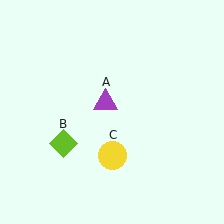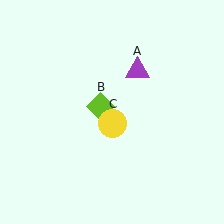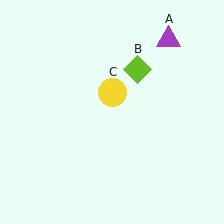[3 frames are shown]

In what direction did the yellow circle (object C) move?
The yellow circle (object C) moved up.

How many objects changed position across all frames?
3 objects changed position: purple triangle (object A), lime diamond (object B), yellow circle (object C).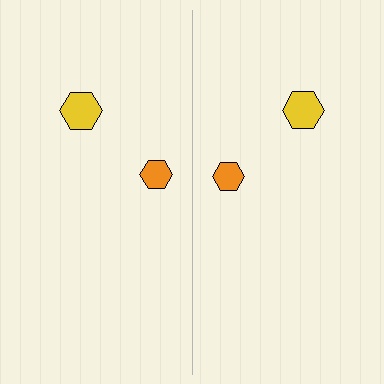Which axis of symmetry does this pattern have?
The pattern has a vertical axis of symmetry running through the center of the image.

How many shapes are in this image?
There are 4 shapes in this image.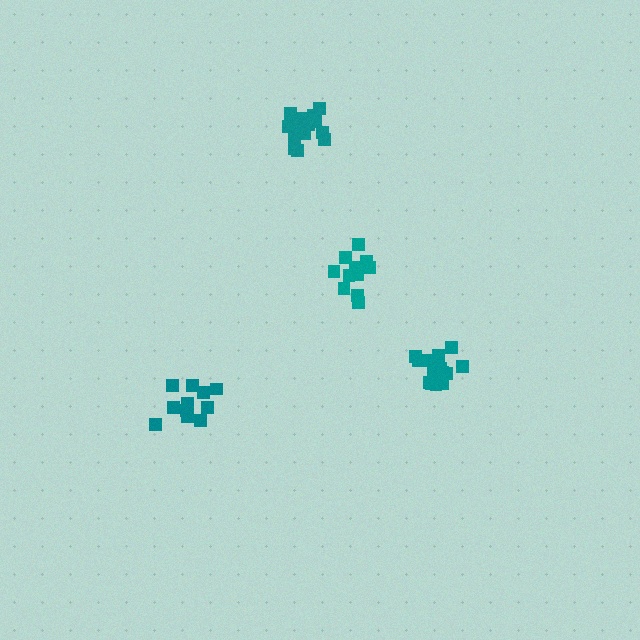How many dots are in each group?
Group 1: 17 dots, Group 2: 16 dots, Group 3: 11 dots, Group 4: 12 dots (56 total).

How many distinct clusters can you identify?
There are 4 distinct clusters.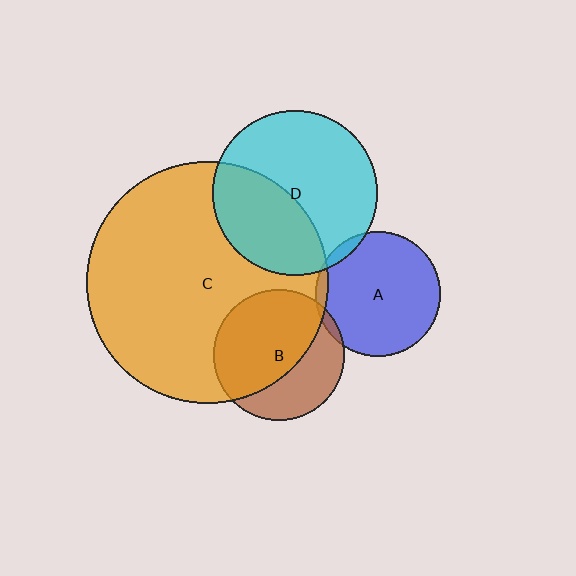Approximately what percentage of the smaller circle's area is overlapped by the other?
Approximately 5%.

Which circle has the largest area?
Circle C (orange).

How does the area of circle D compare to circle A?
Approximately 1.8 times.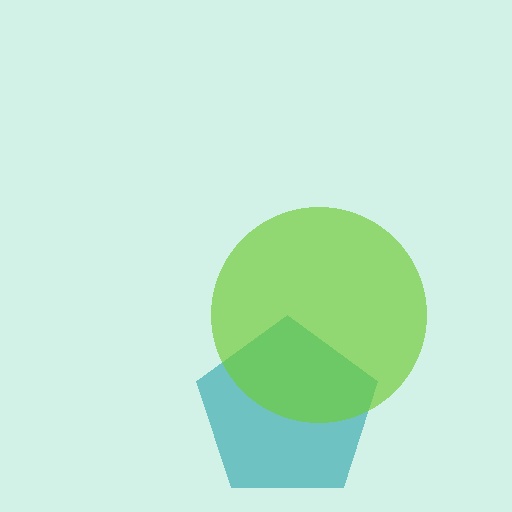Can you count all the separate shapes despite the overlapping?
Yes, there are 2 separate shapes.